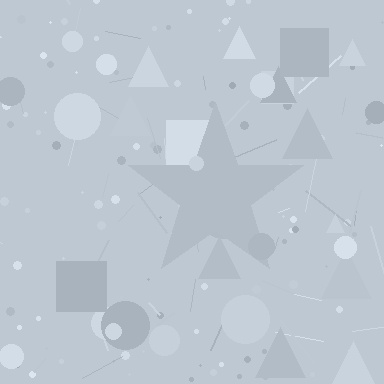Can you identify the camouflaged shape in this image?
The camouflaged shape is a star.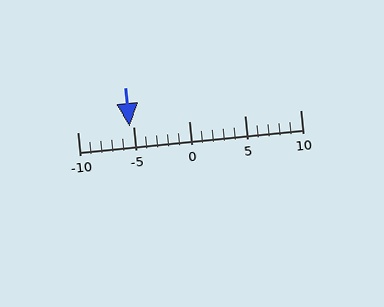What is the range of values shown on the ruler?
The ruler shows values from -10 to 10.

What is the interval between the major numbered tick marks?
The major tick marks are spaced 5 units apart.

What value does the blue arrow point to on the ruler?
The blue arrow points to approximately -5.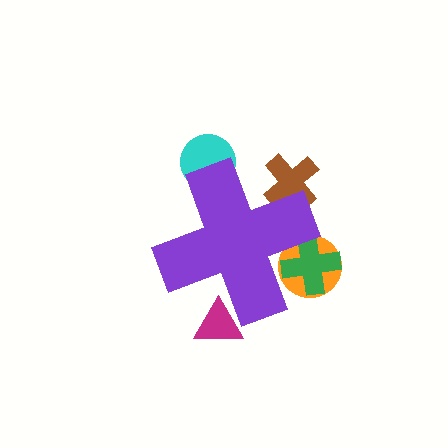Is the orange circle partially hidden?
Yes, the orange circle is partially hidden behind the purple cross.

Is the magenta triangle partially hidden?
Yes, the magenta triangle is partially hidden behind the purple cross.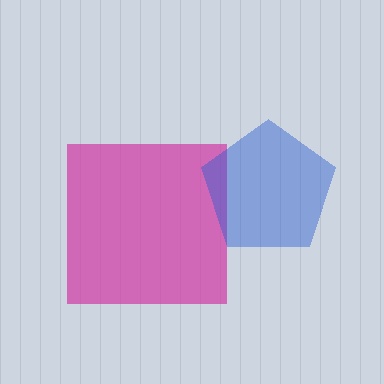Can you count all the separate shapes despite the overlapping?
Yes, there are 2 separate shapes.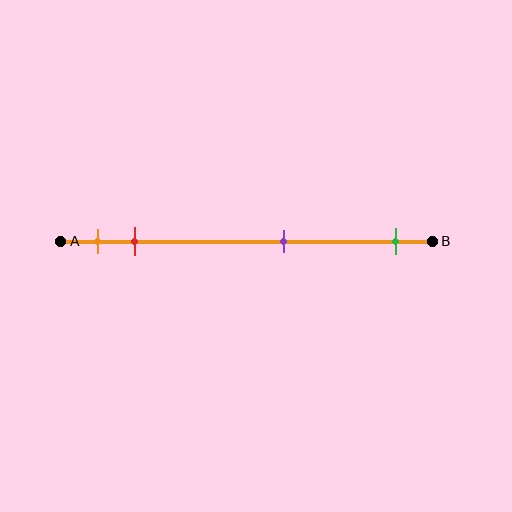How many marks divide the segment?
There are 4 marks dividing the segment.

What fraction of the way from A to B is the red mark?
The red mark is approximately 20% (0.2) of the way from A to B.